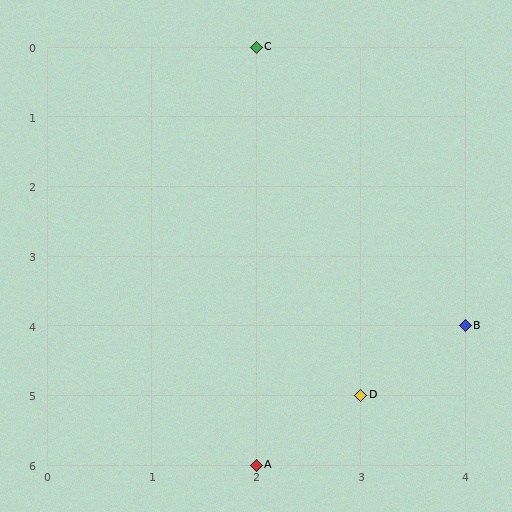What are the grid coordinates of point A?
Point A is at grid coordinates (2, 6).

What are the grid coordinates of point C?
Point C is at grid coordinates (2, 0).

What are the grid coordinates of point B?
Point B is at grid coordinates (4, 4).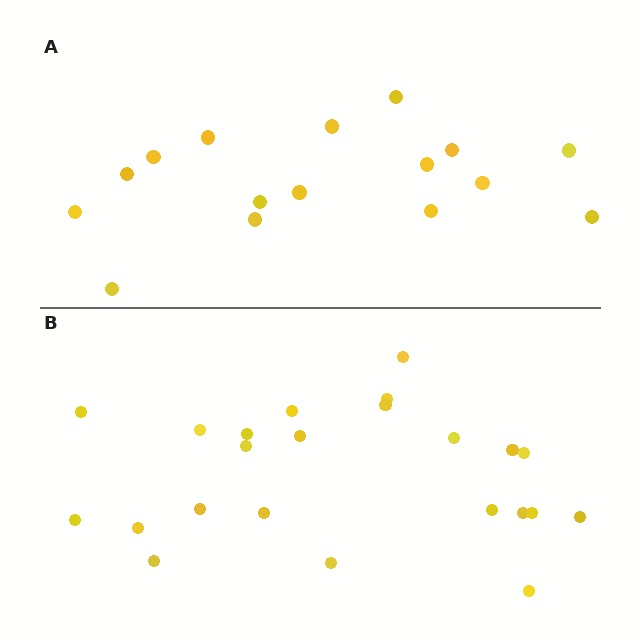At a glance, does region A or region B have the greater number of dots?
Region B (the bottom region) has more dots.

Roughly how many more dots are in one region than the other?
Region B has roughly 8 or so more dots than region A.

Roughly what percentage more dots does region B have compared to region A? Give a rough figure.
About 45% more.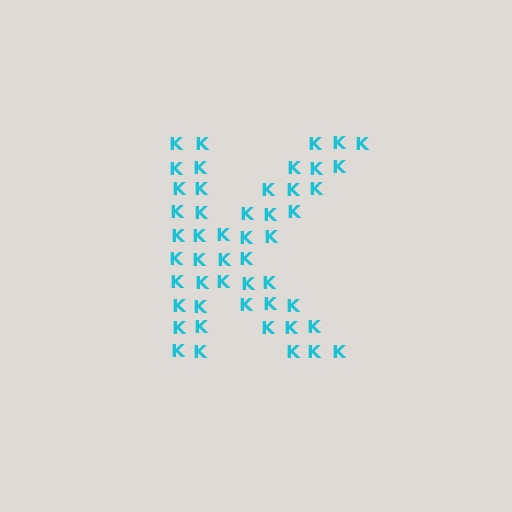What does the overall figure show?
The overall figure shows the letter K.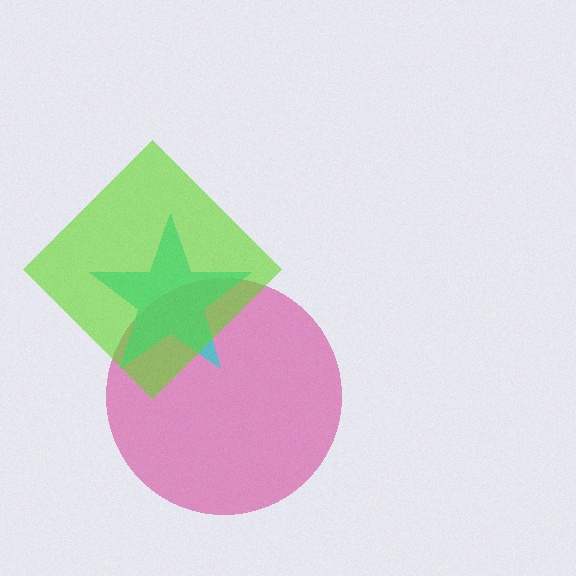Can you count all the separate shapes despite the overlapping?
Yes, there are 3 separate shapes.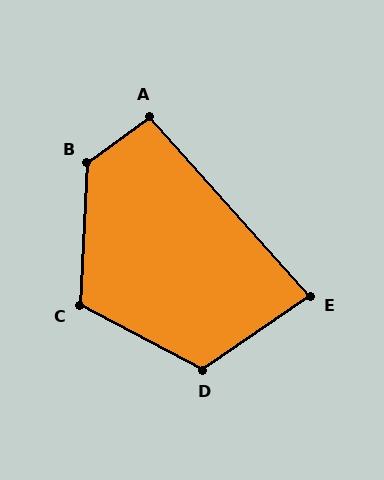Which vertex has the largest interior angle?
B, at approximately 129 degrees.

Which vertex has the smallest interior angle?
E, at approximately 83 degrees.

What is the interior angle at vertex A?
Approximately 95 degrees (obtuse).